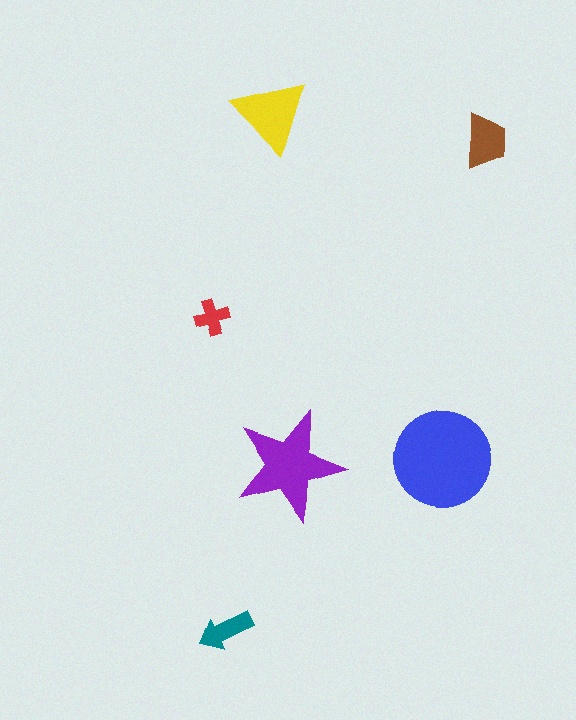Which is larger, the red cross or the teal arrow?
The teal arrow.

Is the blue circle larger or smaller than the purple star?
Larger.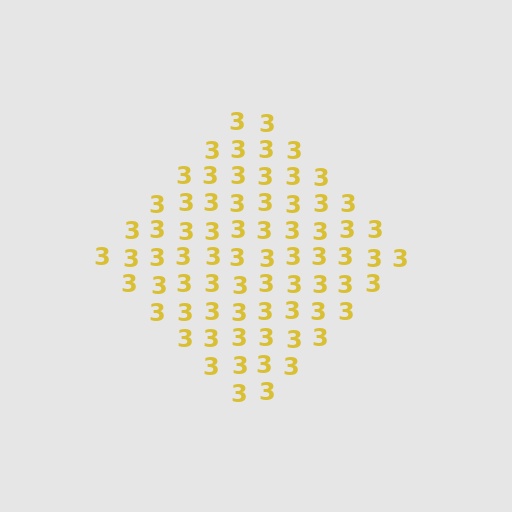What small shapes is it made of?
It is made of small digit 3's.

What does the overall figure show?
The overall figure shows a diamond.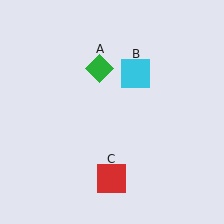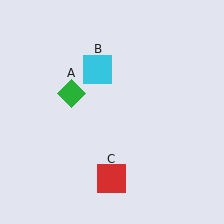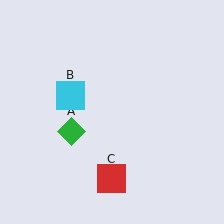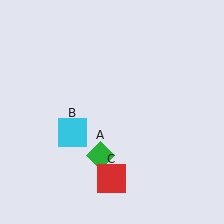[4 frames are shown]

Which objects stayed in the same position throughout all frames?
Red square (object C) remained stationary.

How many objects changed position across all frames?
2 objects changed position: green diamond (object A), cyan square (object B).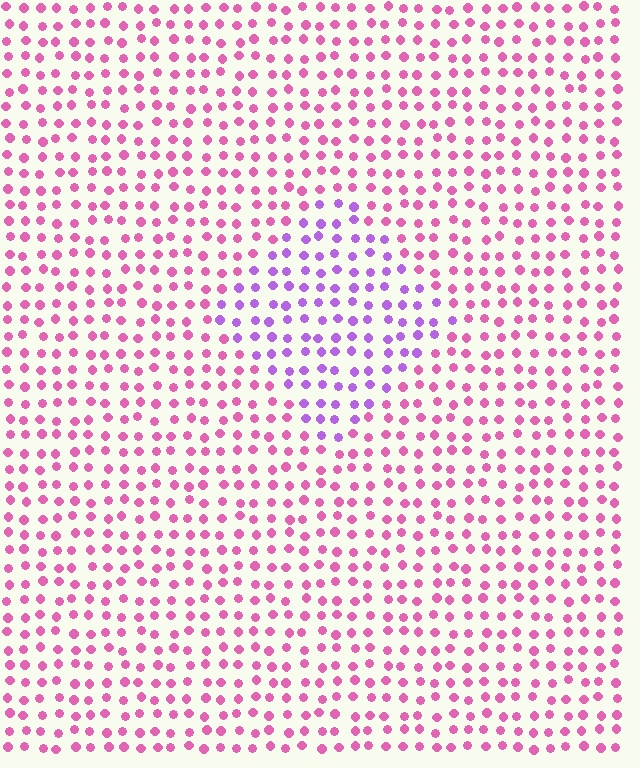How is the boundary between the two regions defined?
The boundary is defined purely by a slight shift in hue (about 44 degrees). Spacing, size, and orientation are identical on both sides.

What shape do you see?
I see a diamond.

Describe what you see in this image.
The image is filled with small pink elements in a uniform arrangement. A diamond-shaped region is visible where the elements are tinted to a slightly different hue, forming a subtle color boundary.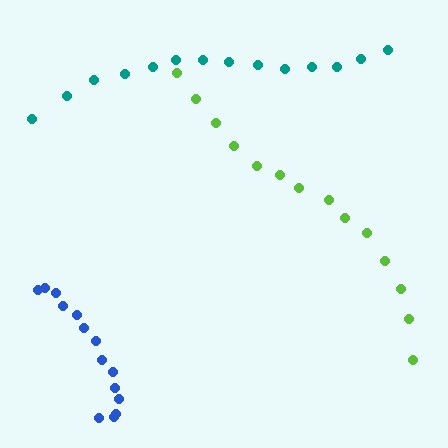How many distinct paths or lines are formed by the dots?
There are 3 distinct paths.